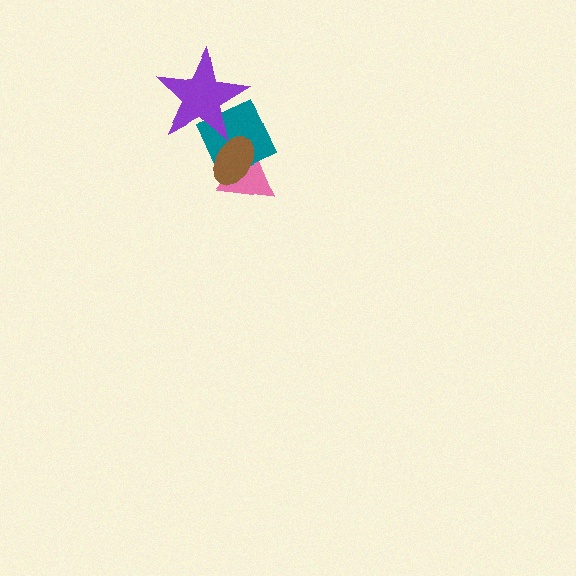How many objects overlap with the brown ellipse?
2 objects overlap with the brown ellipse.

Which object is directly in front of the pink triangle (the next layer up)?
The teal diamond is directly in front of the pink triangle.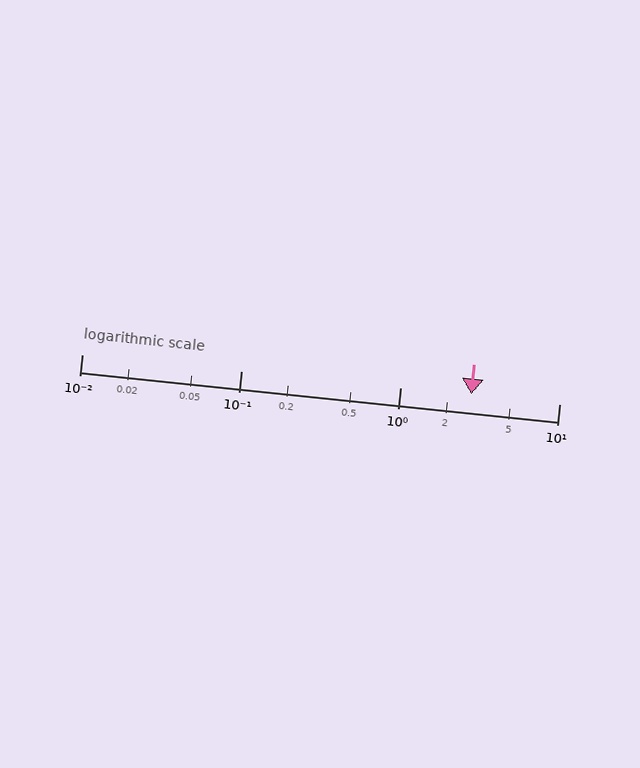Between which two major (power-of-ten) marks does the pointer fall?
The pointer is between 1 and 10.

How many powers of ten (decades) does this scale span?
The scale spans 3 decades, from 0.01 to 10.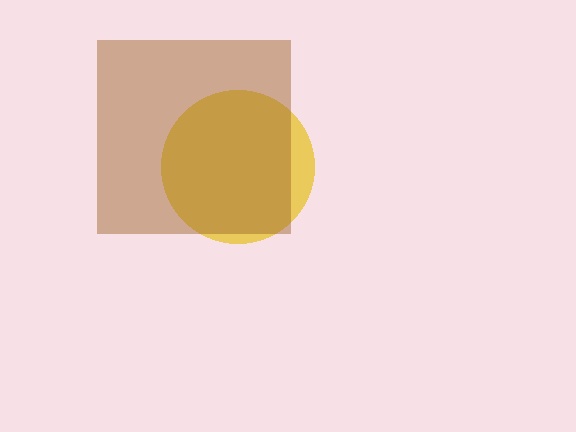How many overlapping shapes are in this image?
There are 2 overlapping shapes in the image.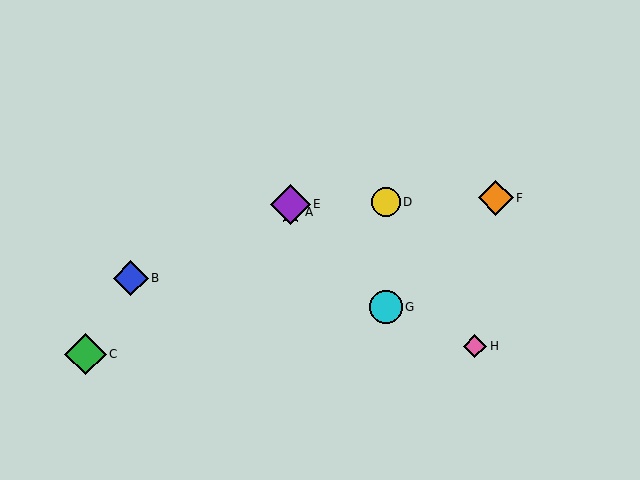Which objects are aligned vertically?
Objects A, E are aligned vertically.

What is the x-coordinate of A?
Object A is at x≈290.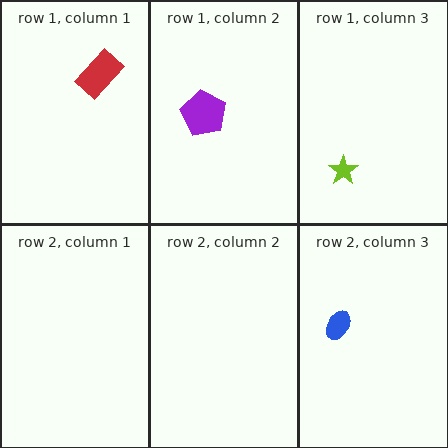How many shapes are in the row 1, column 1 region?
1.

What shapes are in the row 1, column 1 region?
The red rectangle.